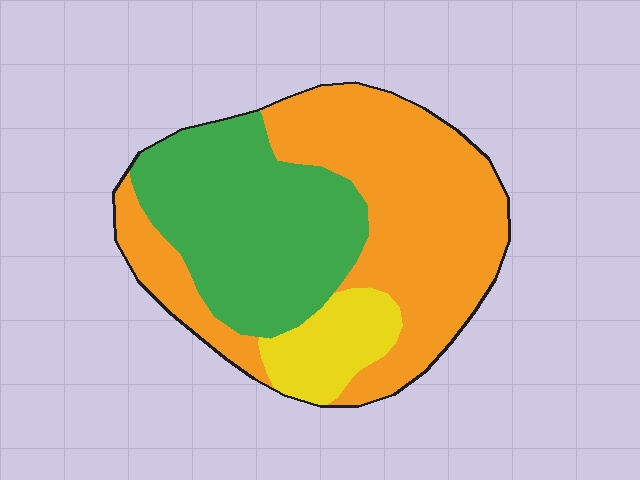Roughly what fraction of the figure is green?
Green takes up about three eighths (3/8) of the figure.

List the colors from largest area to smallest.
From largest to smallest: orange, green, yellow.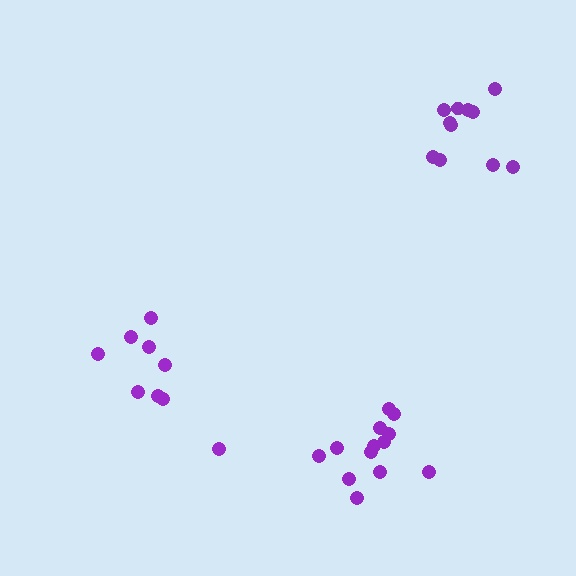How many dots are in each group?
Group 1: 11 dots, Group 2: 13 dots, Group 3: 9 dots (33 total).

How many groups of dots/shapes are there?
There are 3 groups.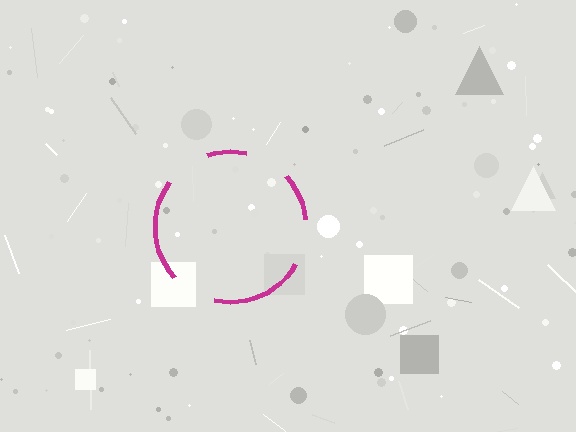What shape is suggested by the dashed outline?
The dashed outline suggests a circle.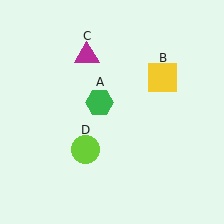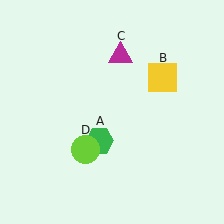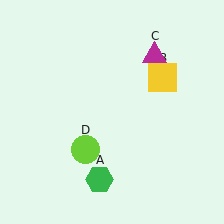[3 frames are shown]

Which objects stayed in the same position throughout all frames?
Yellow square (object B) and lime circle (object D) remained stationary.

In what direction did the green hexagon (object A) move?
The green hexagon (object A) moved down.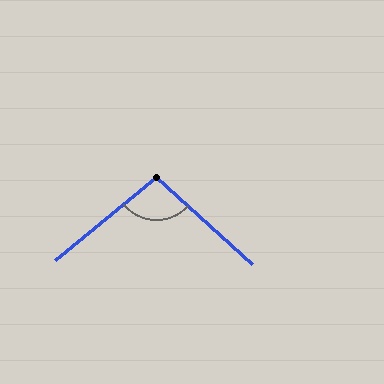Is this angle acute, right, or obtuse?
It is obtuse.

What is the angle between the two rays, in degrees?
Approximately 99 degrees.